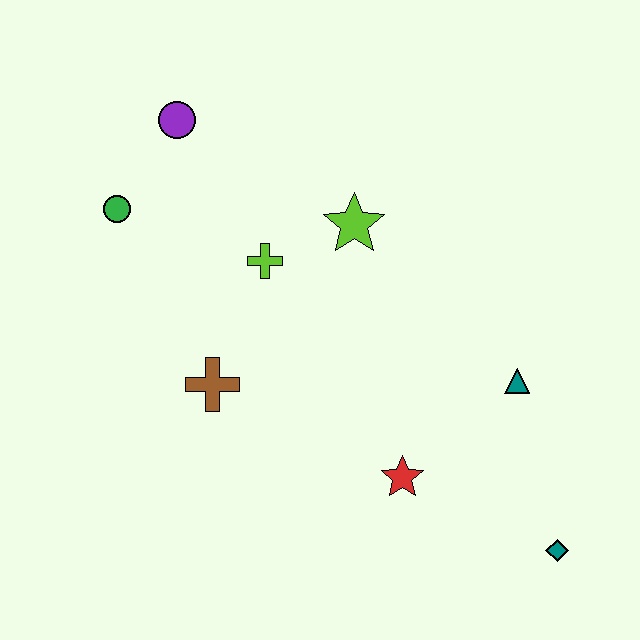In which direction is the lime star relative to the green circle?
The lime star is to the right of the green circle.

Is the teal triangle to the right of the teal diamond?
No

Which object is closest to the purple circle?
The green circle is closest to the purple circle.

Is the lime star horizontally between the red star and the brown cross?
Yes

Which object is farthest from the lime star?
The teal diamond is farthest from the lime star.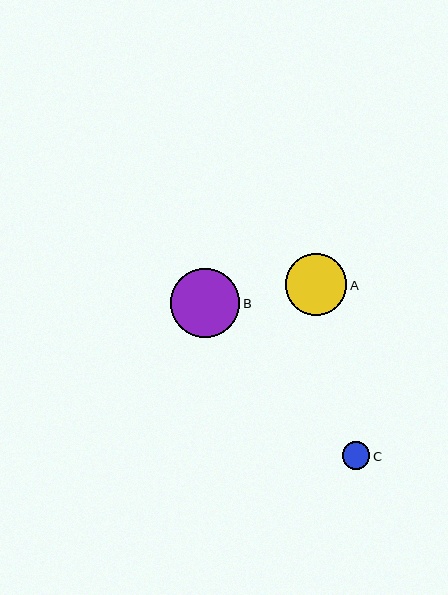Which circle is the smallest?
Circle C is the smallest with a size of approximately 28 pixels.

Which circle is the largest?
Circle B is the largest with a size of approximately 70 pixels.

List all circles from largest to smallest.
From largest to smallest: B, A, C.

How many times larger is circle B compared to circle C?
Circle B is approximately 2.5 times the size of circle C.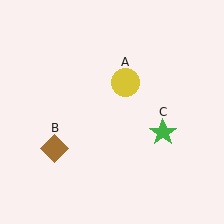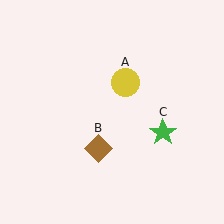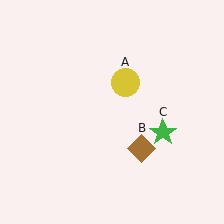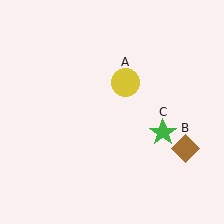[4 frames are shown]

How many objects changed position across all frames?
1 object changed position: brown diamond (object B).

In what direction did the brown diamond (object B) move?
The brown diamond (object B) moved right.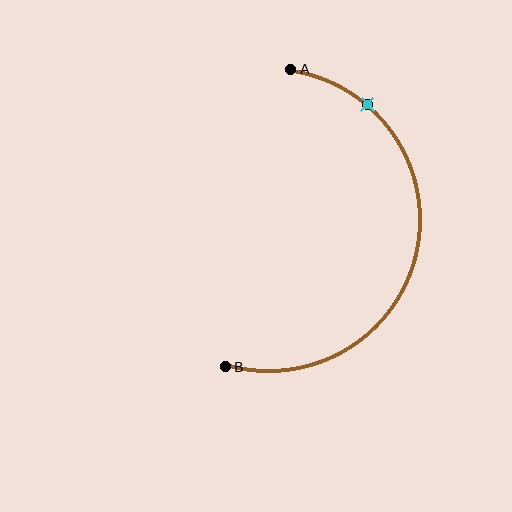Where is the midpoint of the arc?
The arc midpoint is the point on the curve farthest from the straight line joining A and B. It sits to the right of that line.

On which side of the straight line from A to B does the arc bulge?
The arc bulges to the right of the straight line connecting A and B.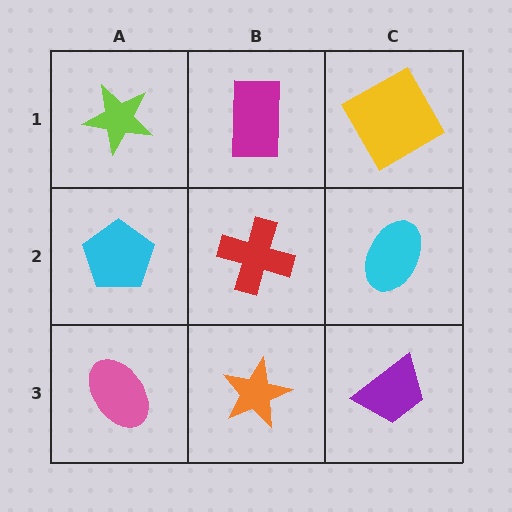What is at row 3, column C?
A purple trapezoid.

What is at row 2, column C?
A cyan ellipse.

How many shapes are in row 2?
3 shapes.